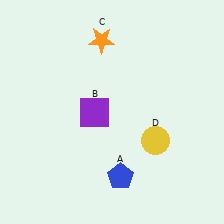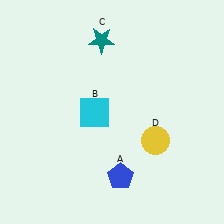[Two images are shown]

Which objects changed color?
B changed from purple to cyan. C changed from orange to teal.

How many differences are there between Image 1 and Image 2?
There are 2 differences between the two images.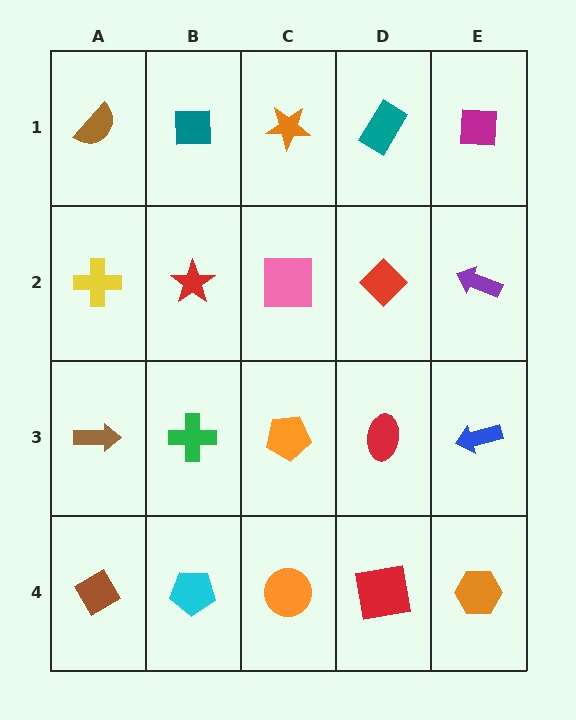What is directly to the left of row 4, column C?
A cyan pentagon.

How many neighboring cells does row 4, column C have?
3.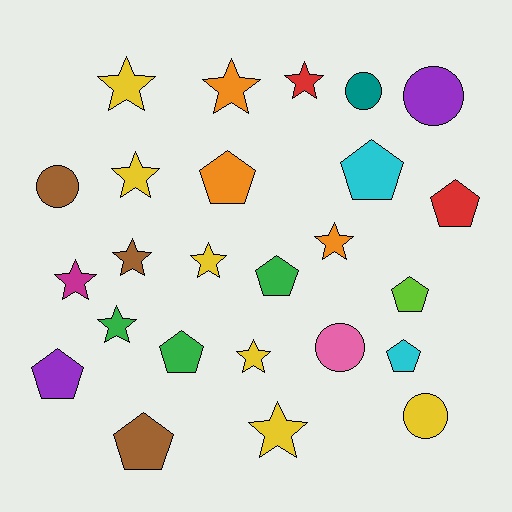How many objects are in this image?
There are 25 objects.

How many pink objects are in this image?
There is 1 pink object.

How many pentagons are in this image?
There are 9 pentagons.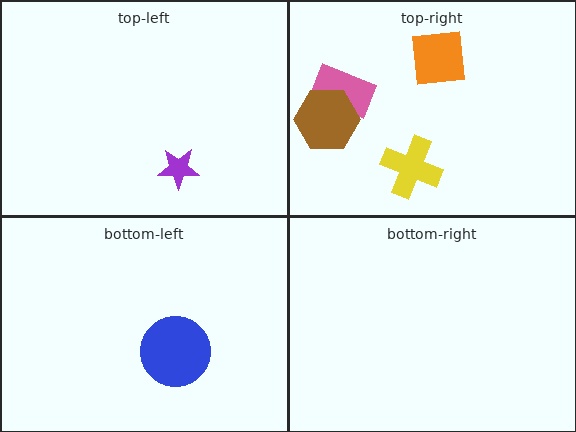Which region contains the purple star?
The top-left region.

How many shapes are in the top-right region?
4.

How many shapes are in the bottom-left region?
1.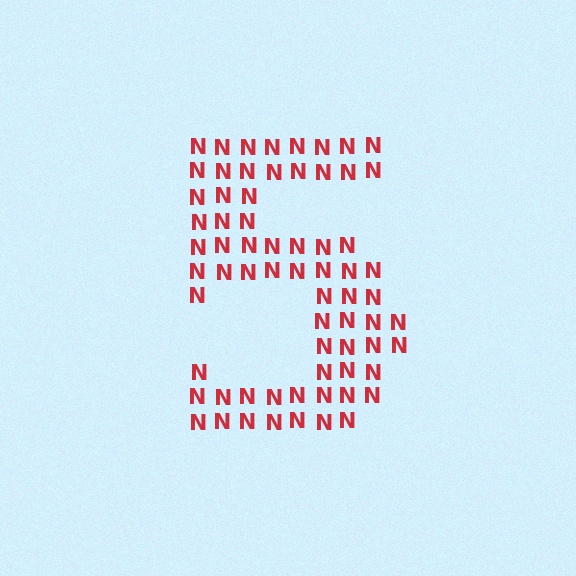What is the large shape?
The large shape is the digit 5.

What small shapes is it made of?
It is made of small letter N's.